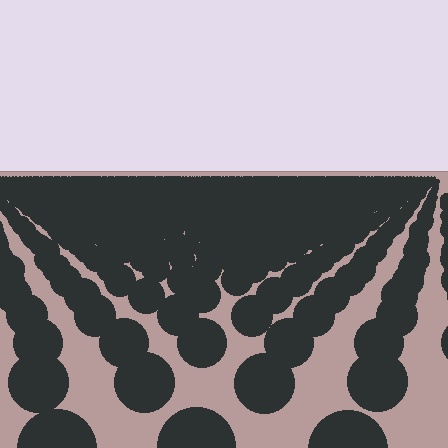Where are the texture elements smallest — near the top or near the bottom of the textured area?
Near the top.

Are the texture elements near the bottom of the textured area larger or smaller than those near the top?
Larger. Near the bottom, elements are closer to the viewer and appear at a bigger on-screen size.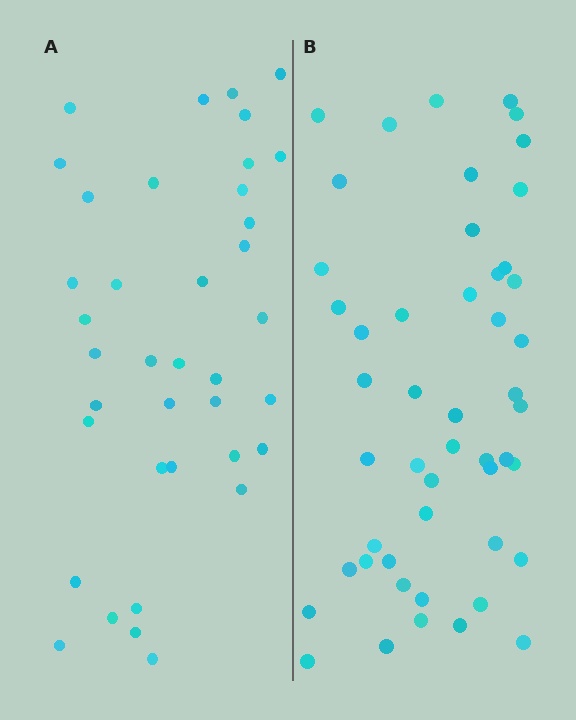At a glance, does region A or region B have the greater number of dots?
Region B (the right region) has more dots.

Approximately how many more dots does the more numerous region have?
Region B has roughly 12 or so more dots than region A.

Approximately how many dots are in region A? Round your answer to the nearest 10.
About 40 dots. (The exact count is 38, which rounds to 40.)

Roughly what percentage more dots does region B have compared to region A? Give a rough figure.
About 30% more.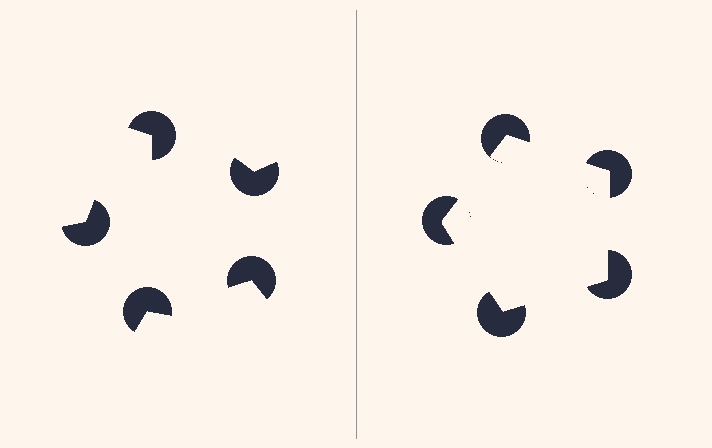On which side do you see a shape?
An illusory pentagon appears on the right side. On the left side the wedge cuts are rotated, so no coherent shape forms.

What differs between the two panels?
The pac-man discs are positioned identically on both sides; only the wedge orientations differ. On the right they align to a pentagon; on the left they are misaligned.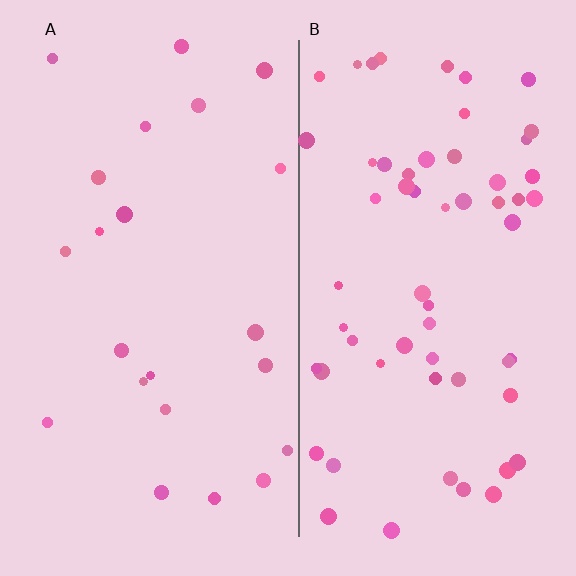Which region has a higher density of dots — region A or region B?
B (the right).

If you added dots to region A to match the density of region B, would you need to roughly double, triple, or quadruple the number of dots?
Approximately triple.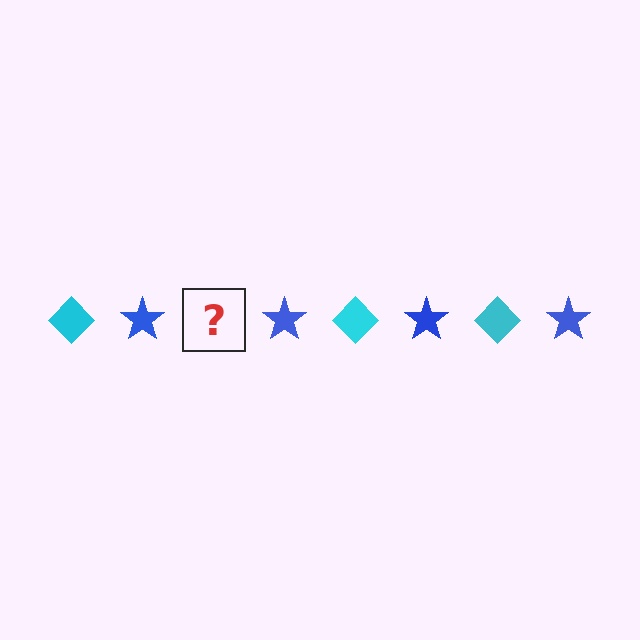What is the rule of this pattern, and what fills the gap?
The rule is that the pattern alternates between cyan diamond and blue star. The gap should be filled with a cyan diamond.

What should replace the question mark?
The question mark should be replaced with a cyan diamond.